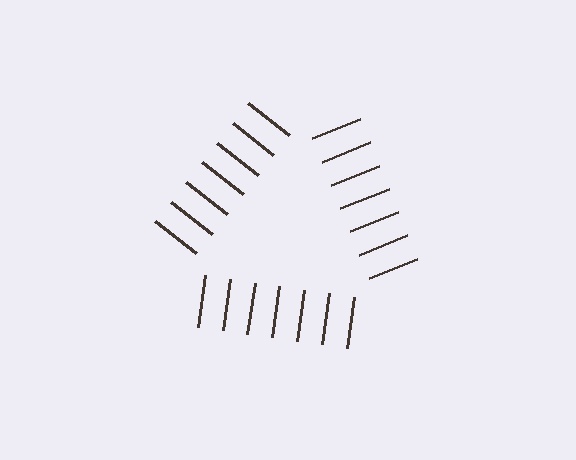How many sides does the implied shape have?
3 sides — the line-ends trace a triangle.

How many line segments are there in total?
21 — 7 along each of the 3 edges.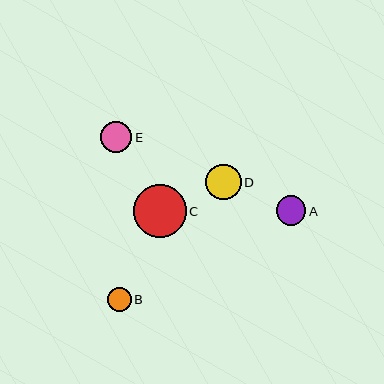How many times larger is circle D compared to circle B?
Circle D is approximately 1.5 times the size of circle B.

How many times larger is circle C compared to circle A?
Circle C is approximately 1.8 times the size of circle A.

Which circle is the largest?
Circle C is the largest with a size of approximately 53 pixels.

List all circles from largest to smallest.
From largest to smallest: C, D, E, A, B.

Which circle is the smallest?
Circle B is the smallest with a size of approximately 23 pixels.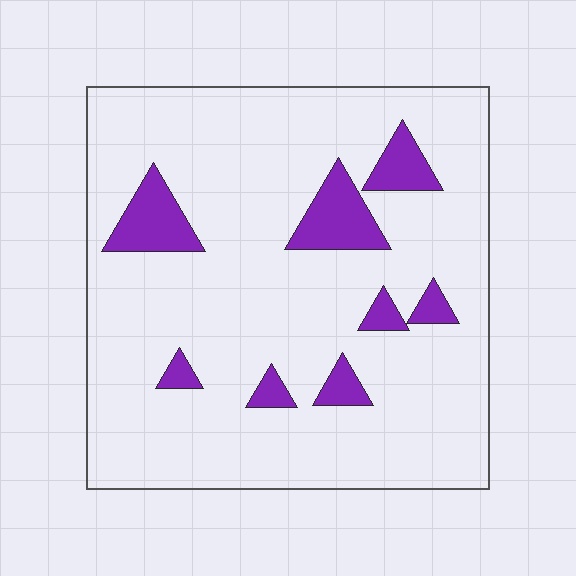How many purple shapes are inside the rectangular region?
8.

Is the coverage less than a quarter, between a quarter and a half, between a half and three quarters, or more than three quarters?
Less than a quarter.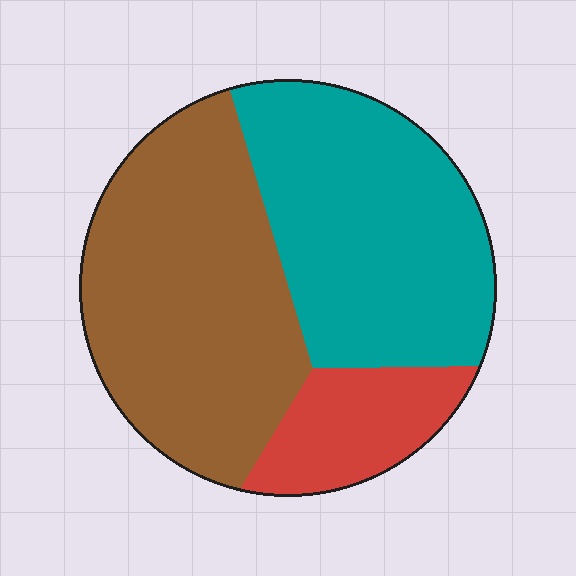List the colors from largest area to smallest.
From largest to smallest: brown, teal, red.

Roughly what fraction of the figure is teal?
Teal covers roughly 40% of the figure.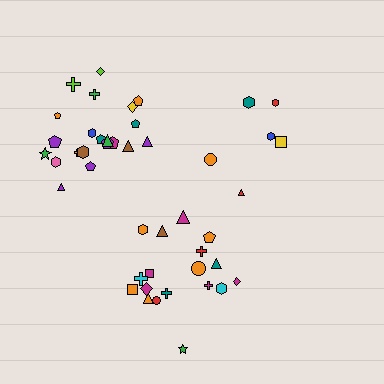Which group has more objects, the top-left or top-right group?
The top-left group.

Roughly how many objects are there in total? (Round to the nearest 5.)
Roughly 45 objects in total.